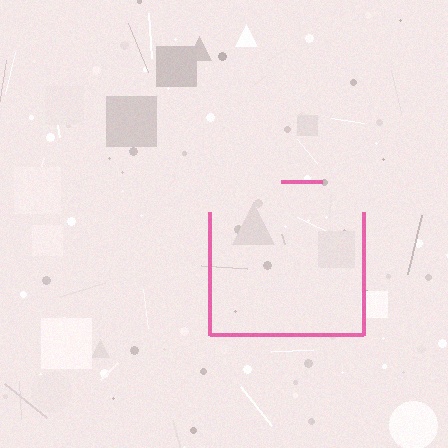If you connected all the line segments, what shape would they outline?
They would outline a square.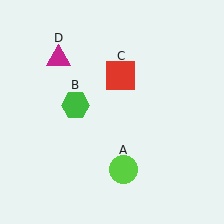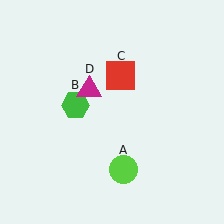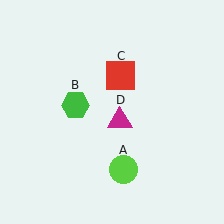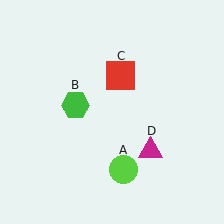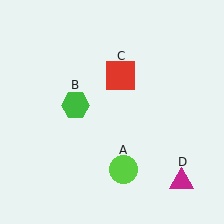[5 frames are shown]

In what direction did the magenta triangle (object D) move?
The magenta triangle (object D) moved down and to the right.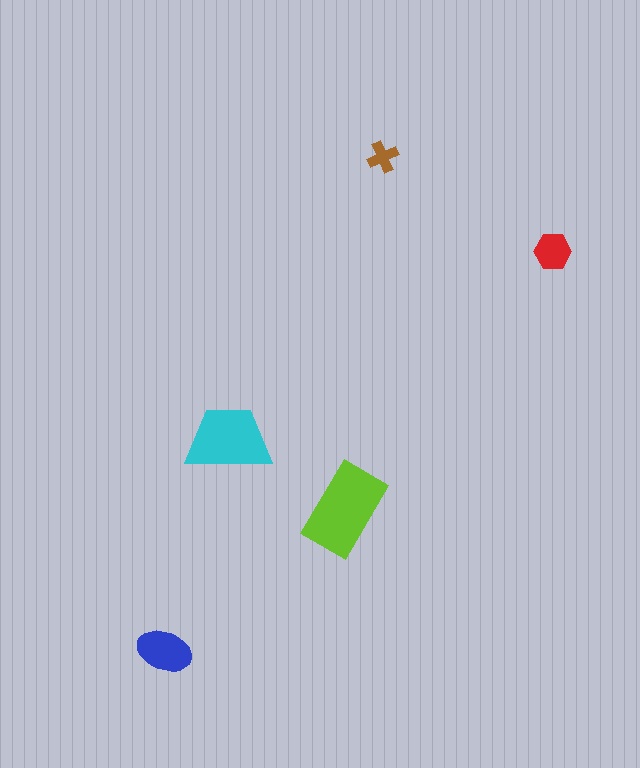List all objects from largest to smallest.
The lime rectangle, the cyan trapezoid, the blue ellipse, the red hexagon, the brown cross.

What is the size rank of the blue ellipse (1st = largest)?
3rd.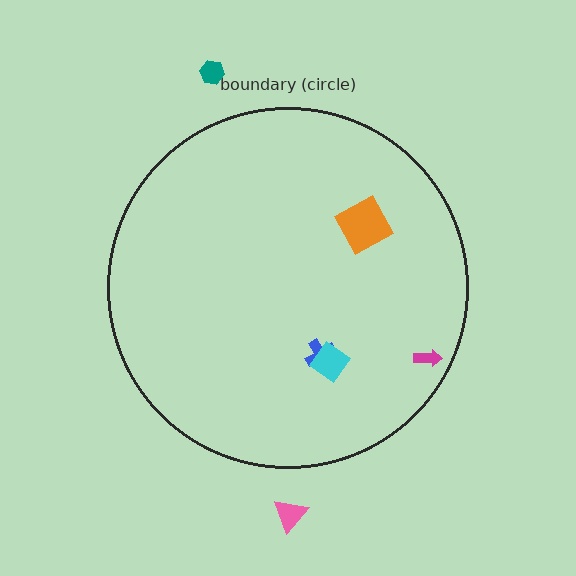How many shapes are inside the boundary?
4 inside, 2 outside.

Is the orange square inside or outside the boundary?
Inside.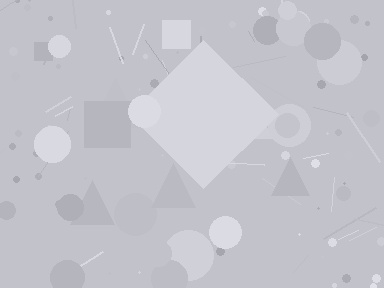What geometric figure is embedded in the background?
A diamond is embedded in the background.